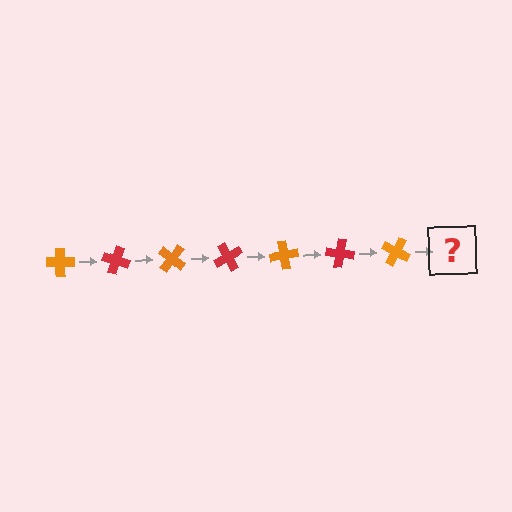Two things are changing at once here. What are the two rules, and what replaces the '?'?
The two rules are that it rotates 20 degrees each step and the color cycles through orange and red. The '?' should be a red cross, rotated 140 degrees from the start.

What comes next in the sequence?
The next element should be a red cross, rotated 140 degrees from the start.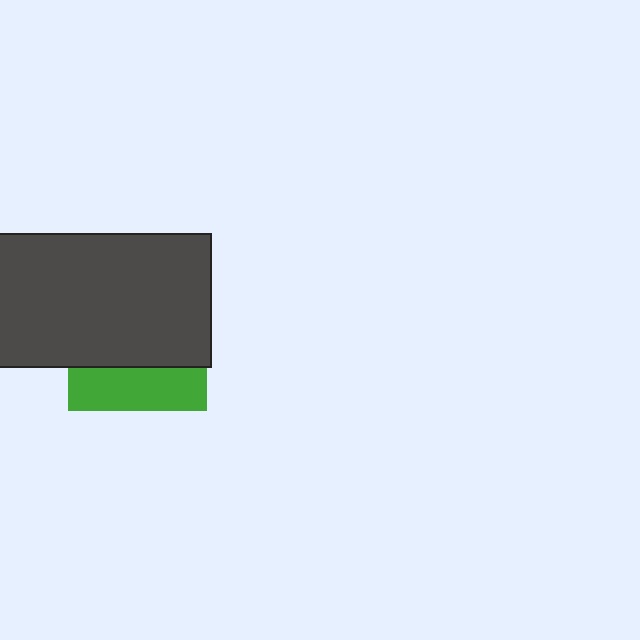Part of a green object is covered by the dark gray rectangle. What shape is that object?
It is a square.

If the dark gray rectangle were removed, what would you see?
You would see the complete green square.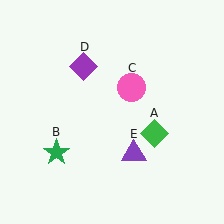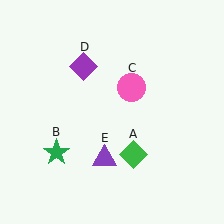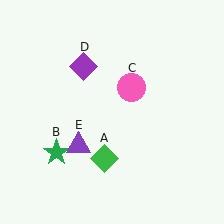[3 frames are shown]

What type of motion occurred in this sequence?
The green diamond (object A), purple triangle (object E) rotated clockwise around the center of the scene.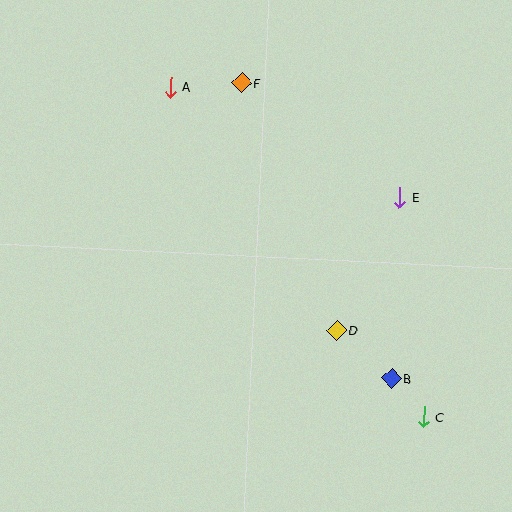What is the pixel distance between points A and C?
The distance between A and C is 416 pixels.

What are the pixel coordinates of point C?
Point C is at (424, 417).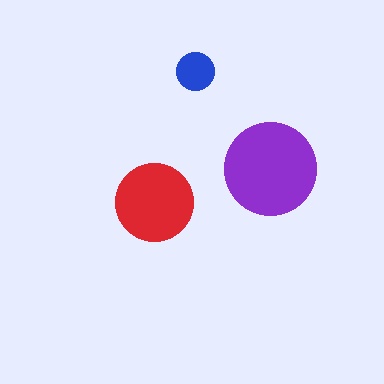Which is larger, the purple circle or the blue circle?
The purple one.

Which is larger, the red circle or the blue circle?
The red one.